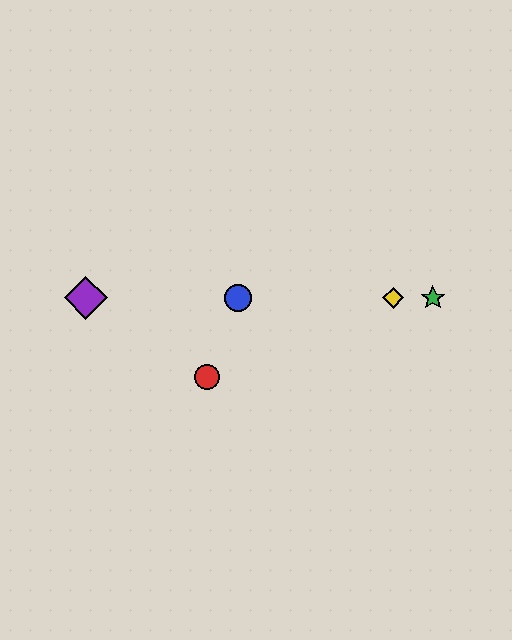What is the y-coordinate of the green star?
The green star is at y≈298.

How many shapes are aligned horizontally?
4 shapes (the blue circle, the green star, the yellow diamond, the purple diamond) are aligned horizontally.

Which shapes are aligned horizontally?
The blue circle, the green star, the yellow diamond, the purple diamond are aligned horizontally.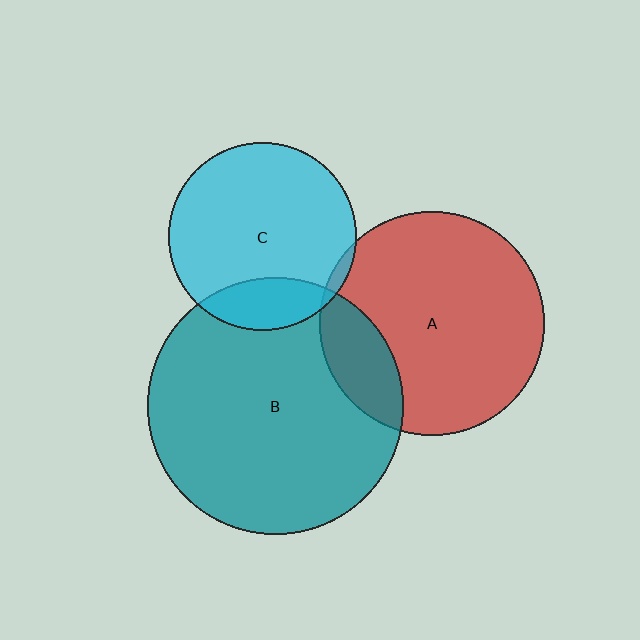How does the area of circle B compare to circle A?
Approximately 1.3 times.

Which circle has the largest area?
Circle B (teal).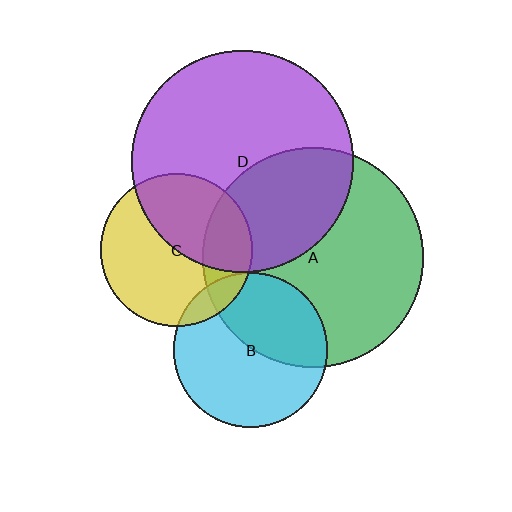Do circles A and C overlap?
Yes.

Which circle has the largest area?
Circle D (purple).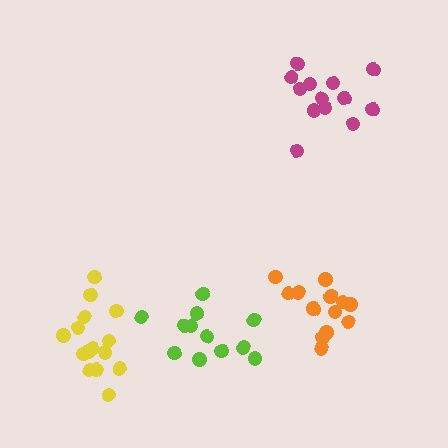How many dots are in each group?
Group 1: 13 dots, Group 2: 15 dots, Group 3: 13 dots, Group 4: 12 dots (53 total).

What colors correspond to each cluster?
The clusters are colored: orange, yellow, magenta, lime.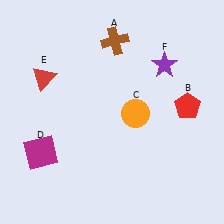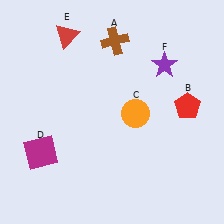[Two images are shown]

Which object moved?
The red triangle (E) moved up.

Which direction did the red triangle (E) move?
The red triangle (E) moved up.